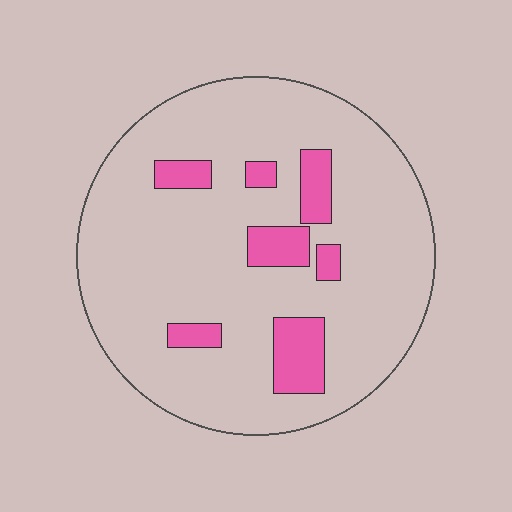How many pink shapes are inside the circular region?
7.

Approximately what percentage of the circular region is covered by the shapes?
Approximately 15%.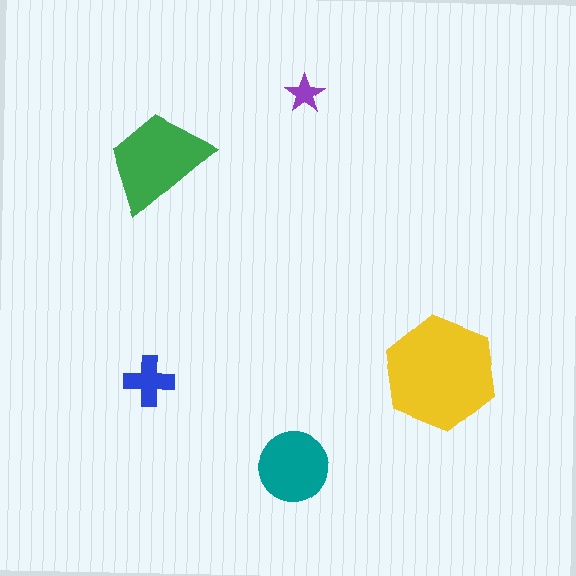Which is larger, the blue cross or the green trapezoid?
The green trapezoid.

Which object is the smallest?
The purple star.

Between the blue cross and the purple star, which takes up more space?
The blue cross.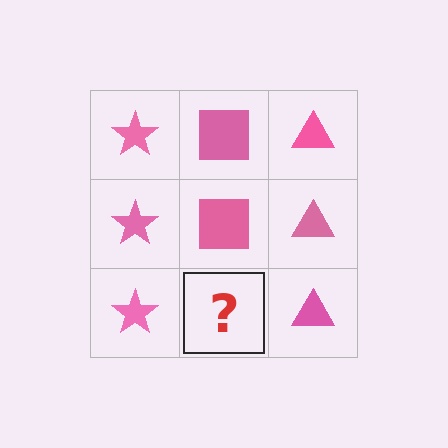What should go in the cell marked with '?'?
The missing cell should contain a pink square.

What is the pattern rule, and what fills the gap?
The rule is that each column has a consistent shape. The gap should be filled with a pink square.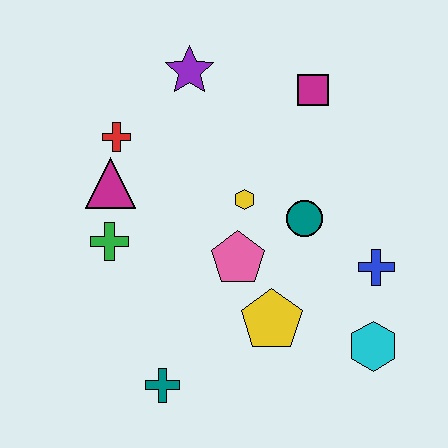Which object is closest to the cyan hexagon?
The blue cross is closest to the cyan hexagon.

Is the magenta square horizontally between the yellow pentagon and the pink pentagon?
No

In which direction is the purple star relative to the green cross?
The purple star is above the green cross.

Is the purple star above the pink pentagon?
Yes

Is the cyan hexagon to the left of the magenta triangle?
No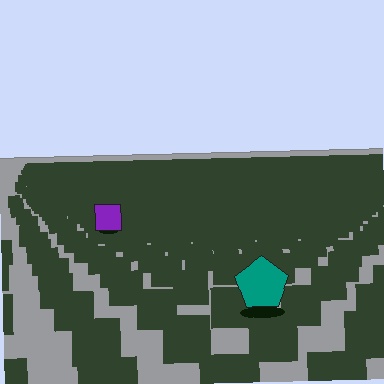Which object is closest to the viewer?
The teal pentagon is closest. The texture marks near it are larger and more spread out.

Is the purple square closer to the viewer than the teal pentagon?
No. The teal pentagon is closer — you can tell from the texture gradient: the ground texture is coarser near it.